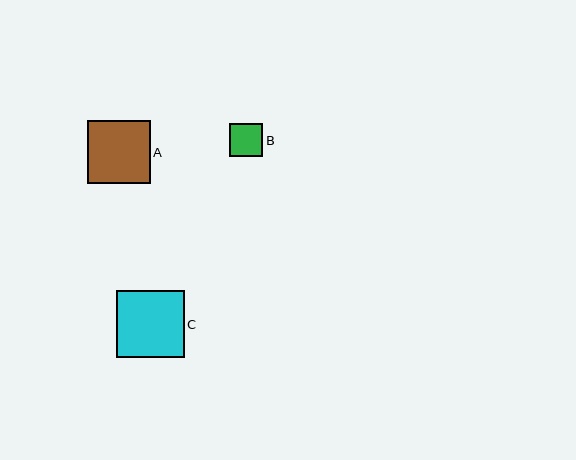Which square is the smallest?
Square B is the smallest with a size of approximately 33 pixels.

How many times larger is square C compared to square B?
Square C is approximately 2.0 times the size of square B.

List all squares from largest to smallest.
From largest to smallest: C, A, B.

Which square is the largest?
Square C is the largest with a size of approximately 67 pixels.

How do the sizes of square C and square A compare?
Square C and square A are approximately the same size.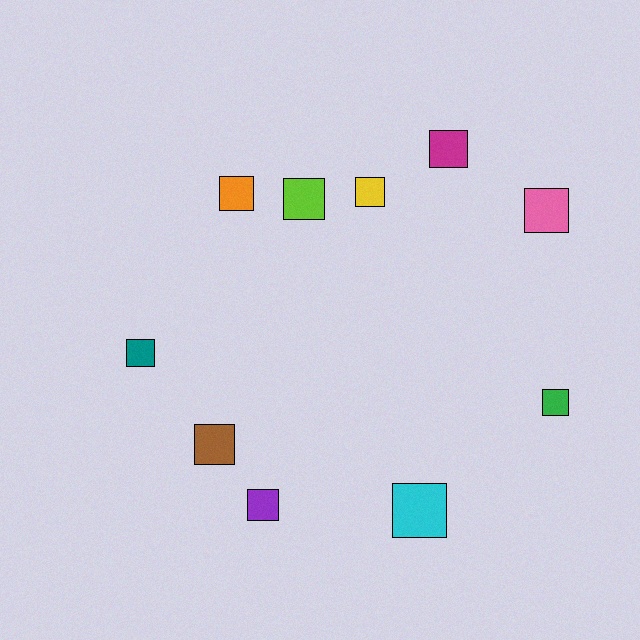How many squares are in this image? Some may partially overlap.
There are 10 squares.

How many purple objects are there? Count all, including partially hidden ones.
There is 1 purple object.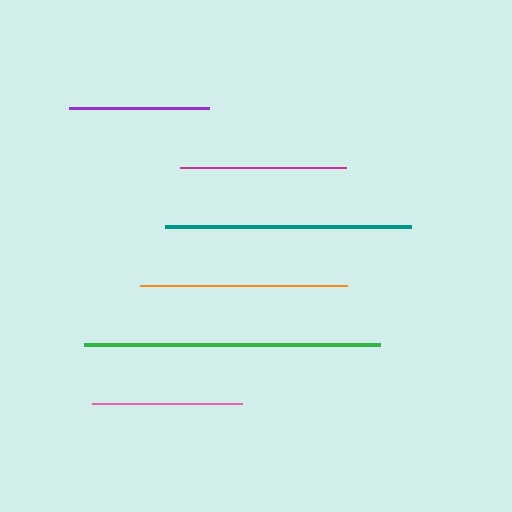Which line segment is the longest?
The green line is the longest at approximately 296 pixels.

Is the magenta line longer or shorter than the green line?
The green line is longer than the magenta line.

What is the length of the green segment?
The green segment is approximately 296 pixels long.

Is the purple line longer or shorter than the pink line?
The pink line is longer than the purple line.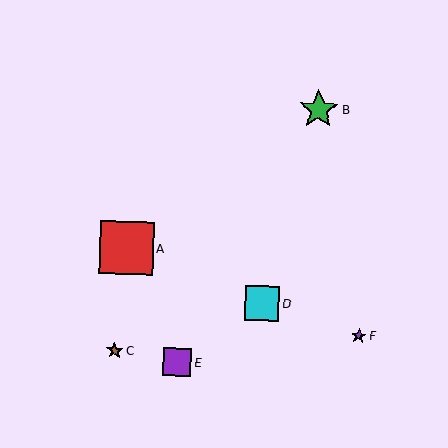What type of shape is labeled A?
Shape A is a red square.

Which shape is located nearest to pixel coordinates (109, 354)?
The brown star (labeled C) at (114, 351) is nearest to that location.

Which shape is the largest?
The red square (labeled A) is the largest.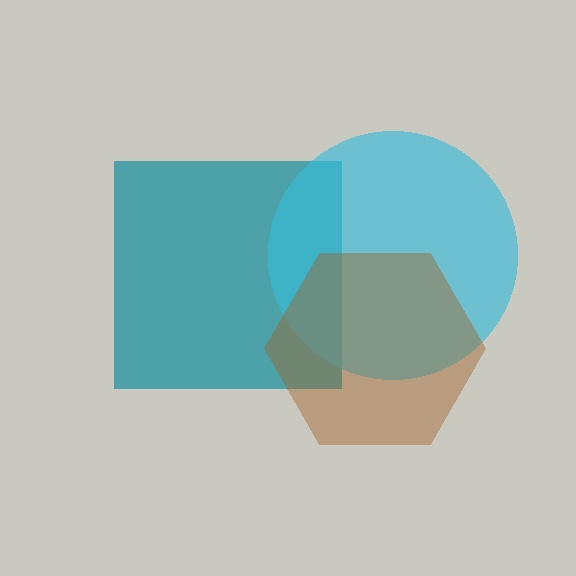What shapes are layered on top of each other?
The layered shapes are: a teal square, a cyan circle, a brown hexagon.